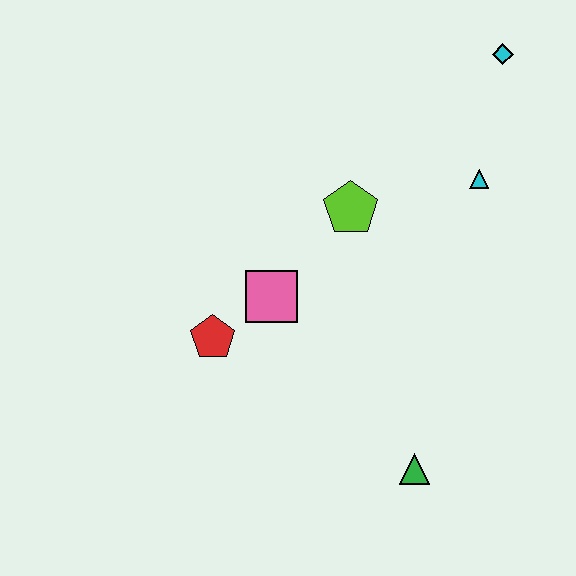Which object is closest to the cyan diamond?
The cyan triangle is closest to the cyan diamond.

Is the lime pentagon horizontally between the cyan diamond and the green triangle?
No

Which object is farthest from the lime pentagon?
The green triangle is farthest from the lime pentagon.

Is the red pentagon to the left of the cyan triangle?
Yes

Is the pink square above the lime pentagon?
No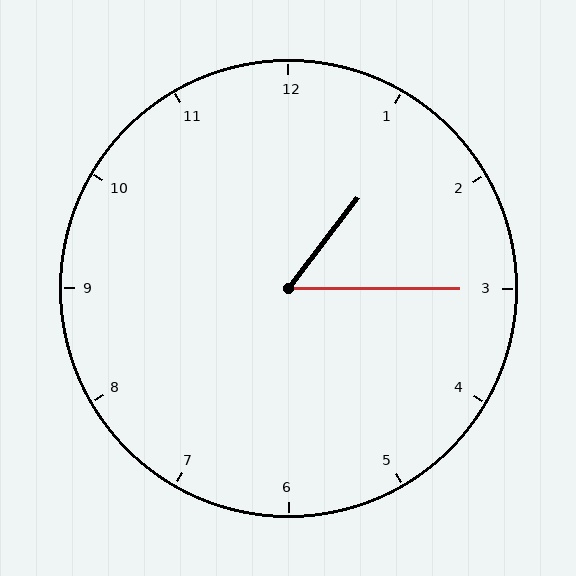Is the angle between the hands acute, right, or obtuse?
It is acute.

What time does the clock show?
1:15.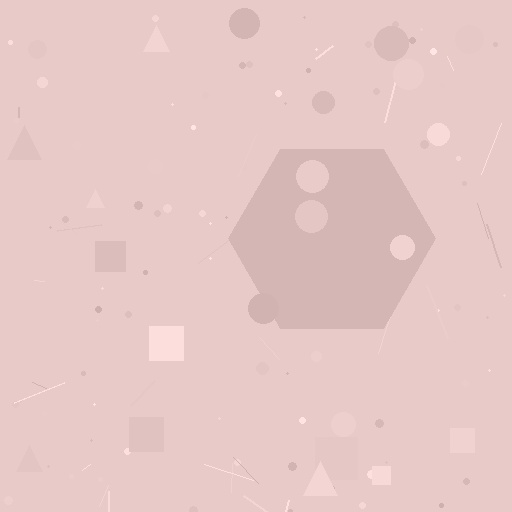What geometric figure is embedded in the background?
A hexagon is embedded in the background.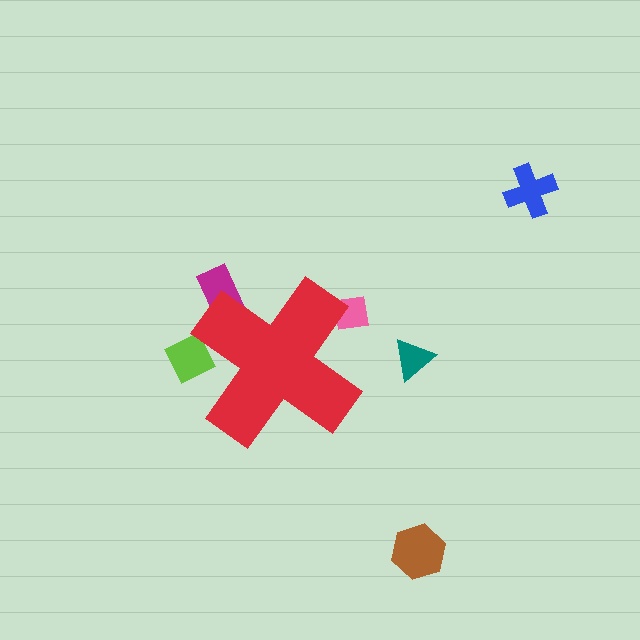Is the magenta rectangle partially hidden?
Yes, the magenta rectangle is partially hidden behind the red cross.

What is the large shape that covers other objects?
A red cross.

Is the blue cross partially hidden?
No, the blue cross is fully visible.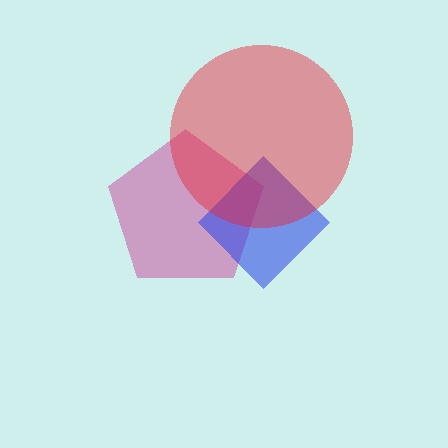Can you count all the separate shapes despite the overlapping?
Yes, there are 3 separate shapes.